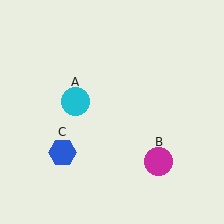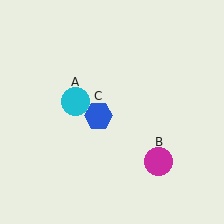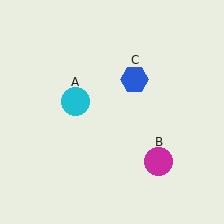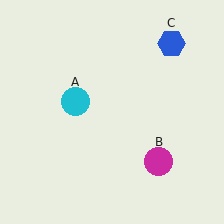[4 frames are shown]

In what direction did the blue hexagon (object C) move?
The blue hexagon (object C) moved up and to the right.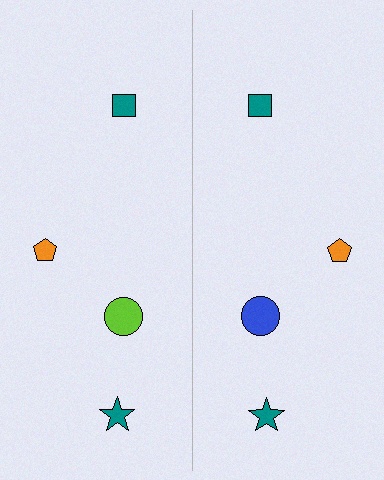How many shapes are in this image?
There are 8 shapes in this image.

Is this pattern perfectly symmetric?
No, the pattern is not perfectly symmetric. The blue circle on the right side breaks the symmetry — its mirror counterpart is lime.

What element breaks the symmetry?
The blue circle on the right side breaks the symmetry — its mirror counterpart is lime.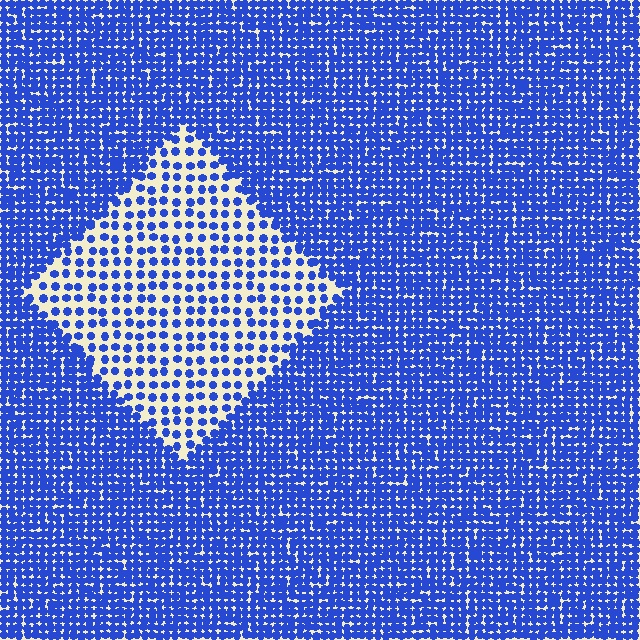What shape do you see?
I see a diamond.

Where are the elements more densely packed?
The elements are more densely packed outside the diamond boundary.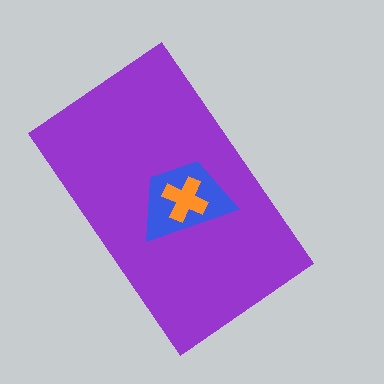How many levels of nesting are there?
3.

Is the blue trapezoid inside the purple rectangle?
Yes.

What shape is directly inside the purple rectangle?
The blue trapezoid.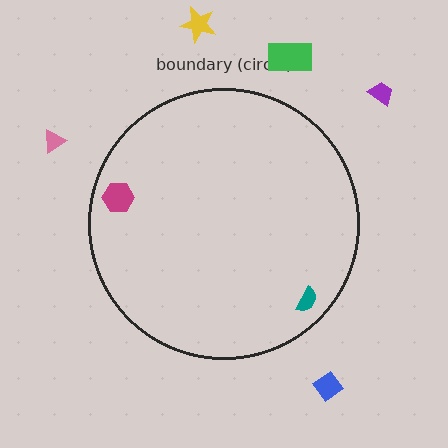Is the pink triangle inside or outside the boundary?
Outside.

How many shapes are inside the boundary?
2 inside, 5 outside.